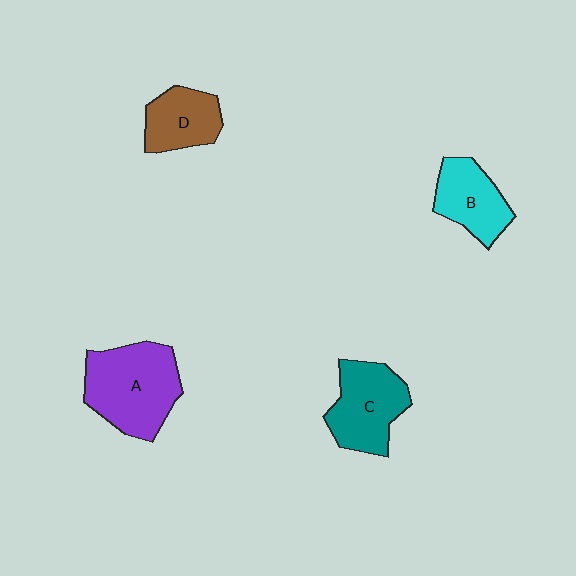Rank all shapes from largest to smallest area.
From largest to smallest: A (purple), C (teal), B (cyan), D (brown).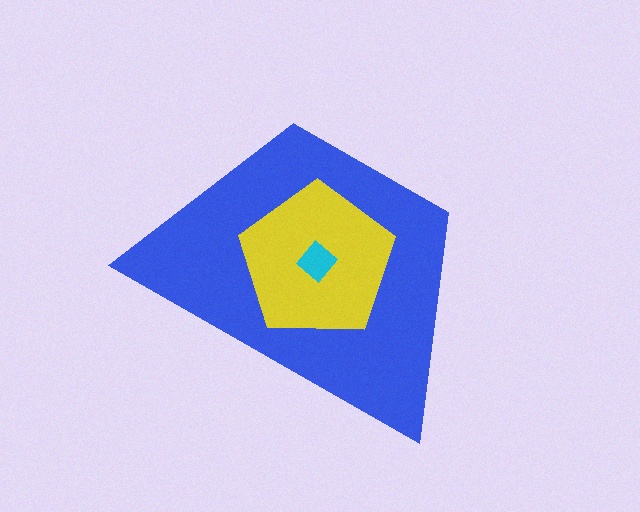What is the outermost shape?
The blue trapezoid.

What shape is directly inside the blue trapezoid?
The yellow pentagon.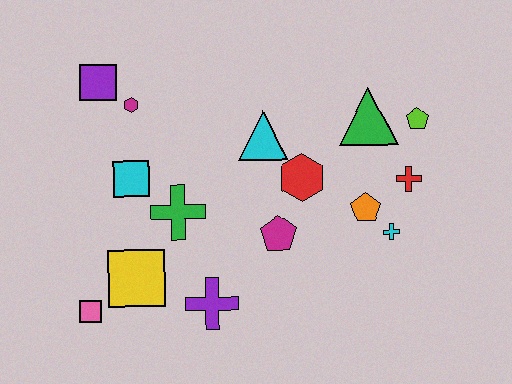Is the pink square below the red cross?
Yes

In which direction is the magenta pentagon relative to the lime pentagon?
The magenta pentagon is to the left of the lime pentagon.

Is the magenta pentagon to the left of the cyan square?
No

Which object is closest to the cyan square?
The green cross is closest to the cyan square.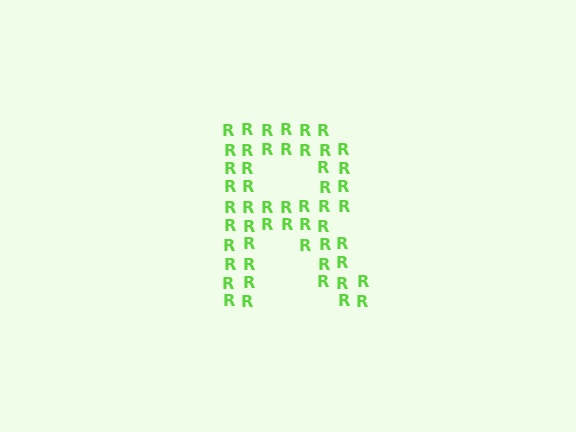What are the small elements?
The small elements are letter R's.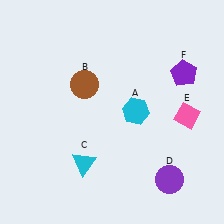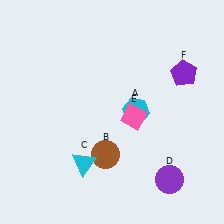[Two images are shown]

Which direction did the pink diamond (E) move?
The pink diamond (E) moved left.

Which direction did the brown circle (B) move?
The brown circle (B) moved down.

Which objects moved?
The objects that moved are: the brown circle (B), the pink diamond (E).